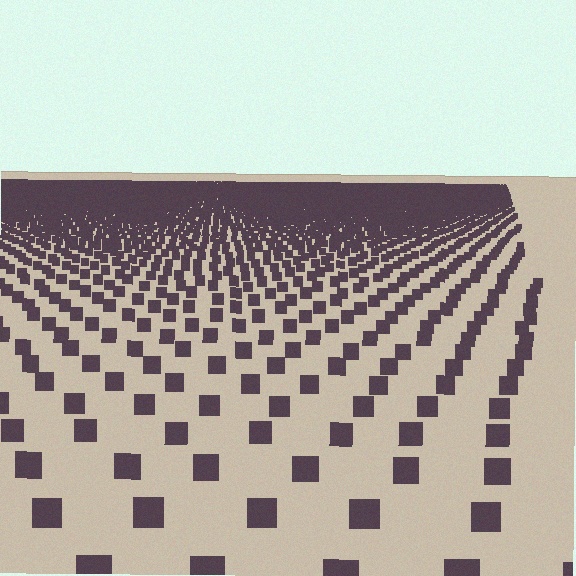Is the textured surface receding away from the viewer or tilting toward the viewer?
The surface is receding away from the viewer. Texture elements get smaller and denser toward the top.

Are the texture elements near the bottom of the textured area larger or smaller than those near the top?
Larger. Near the bottom, elements are closer to the viewer and appear at a bigger on-screen size.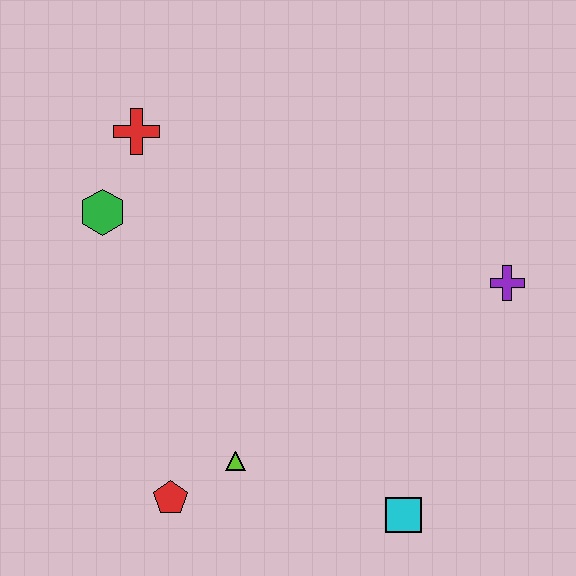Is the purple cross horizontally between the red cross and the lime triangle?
No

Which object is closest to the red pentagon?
The lime triangle is closest to the red pentagon.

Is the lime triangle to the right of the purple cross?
No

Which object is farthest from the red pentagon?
The purple cross is farthest from the red pentagon.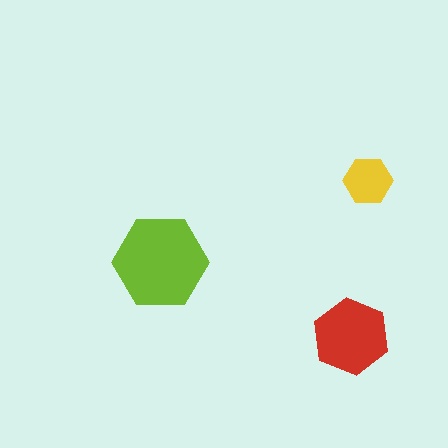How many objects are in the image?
There are 3 objects in the image.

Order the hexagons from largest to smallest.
the lime one, the red one, the yellow one.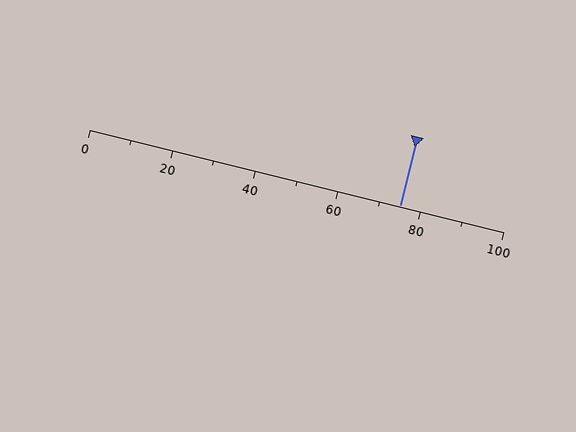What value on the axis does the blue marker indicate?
The marker indicates approximately 75.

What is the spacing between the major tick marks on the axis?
The major ticks are spaced 20 apart.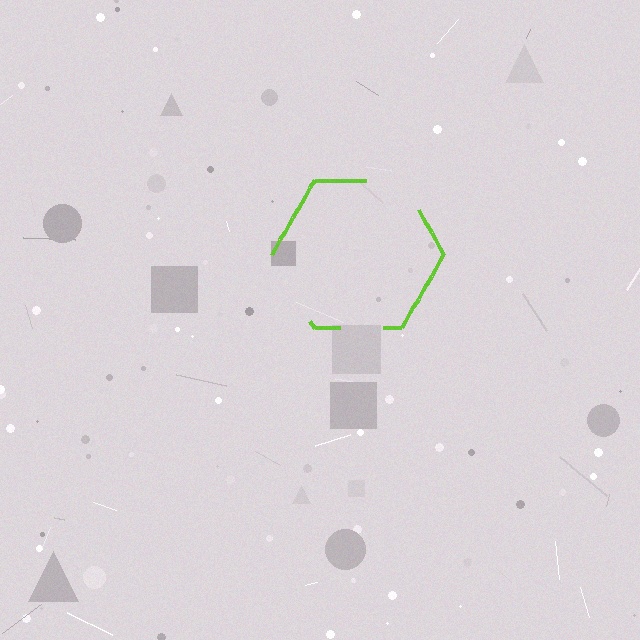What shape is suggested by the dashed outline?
The dashed outline suggests a hexagon.